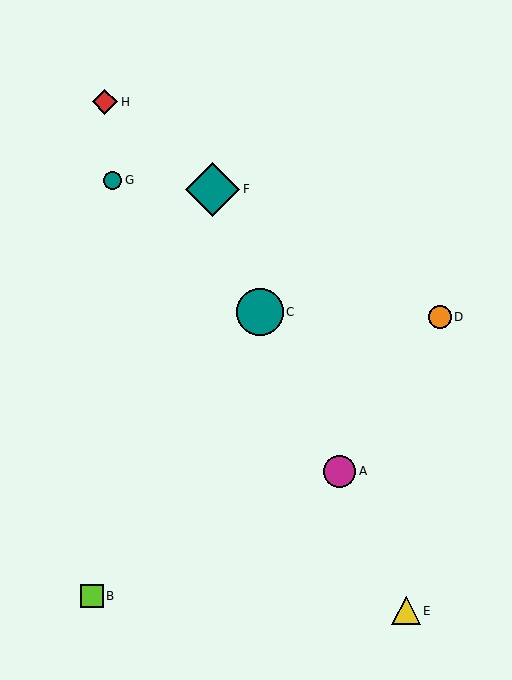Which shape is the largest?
The teal diamond (labeled F) is the largest.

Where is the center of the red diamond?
The center of the red diamond is at (105, 102).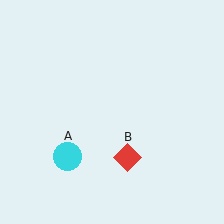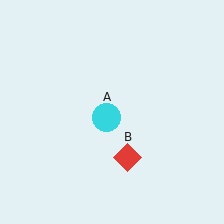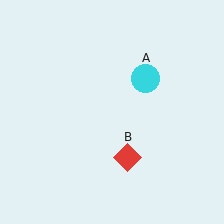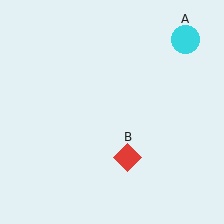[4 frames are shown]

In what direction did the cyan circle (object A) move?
The cyan circle (object A) moved up and to the right.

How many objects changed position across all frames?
1 object changed position: cyan circle (object A).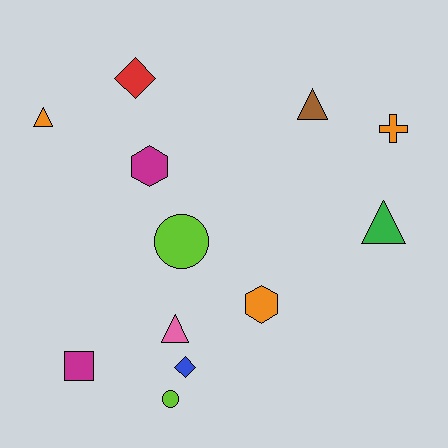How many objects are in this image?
There are 12 objects.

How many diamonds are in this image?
There are 2 diamonds.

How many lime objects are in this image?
There are 2 lime objects.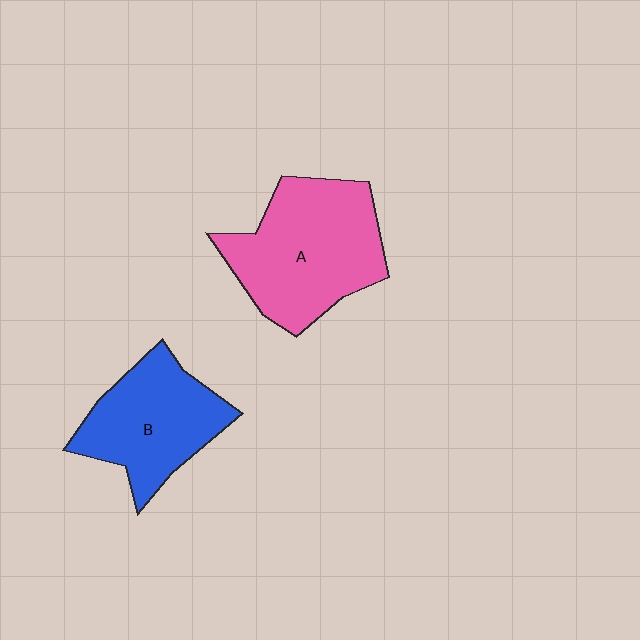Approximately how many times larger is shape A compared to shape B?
Approximately 1.3 times.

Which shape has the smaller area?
Shape B (blue).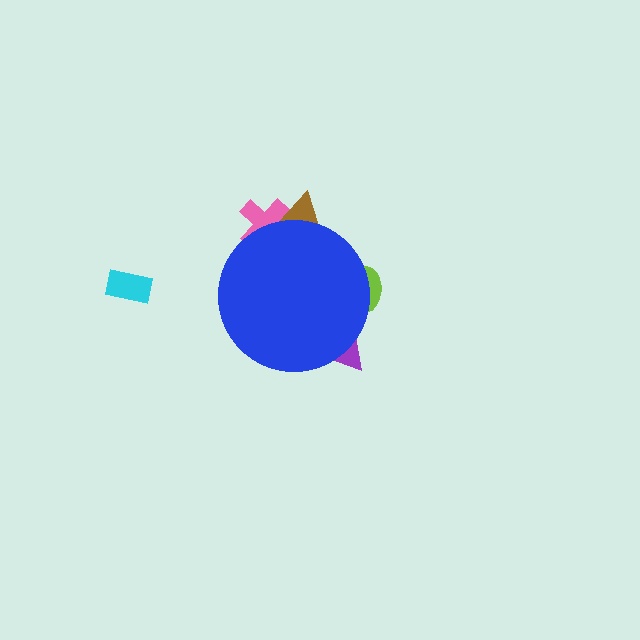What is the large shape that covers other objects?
A blue circle.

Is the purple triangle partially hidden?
Yes, the purple triangle is partially hidden behind the blue circle.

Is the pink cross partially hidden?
Yes, the pink cross is partially hidden behind the blue circle.